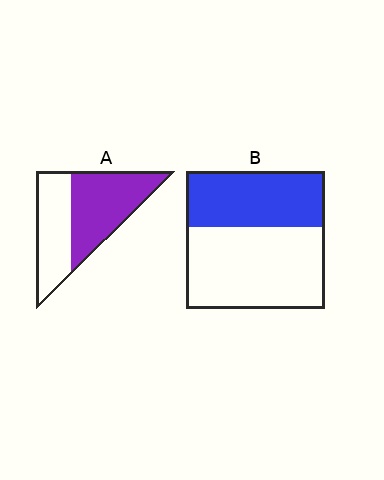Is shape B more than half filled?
No.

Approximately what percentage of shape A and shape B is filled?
A is approximately 55% and B is approximately 40%.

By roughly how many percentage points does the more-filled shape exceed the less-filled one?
By roughly 15 percentage points (A over B).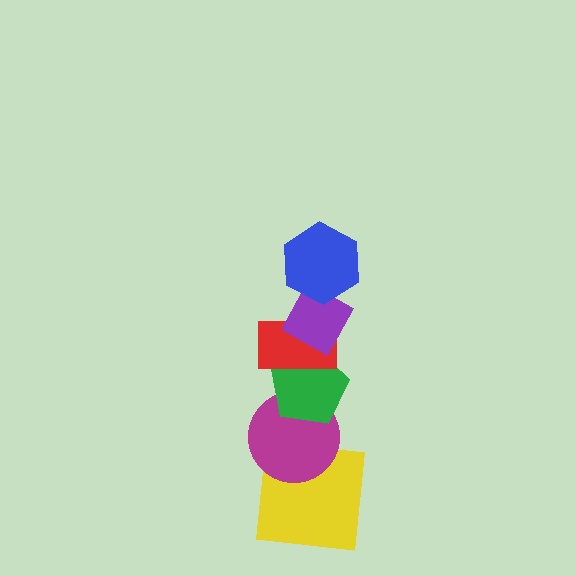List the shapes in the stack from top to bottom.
From top to bottom: the blue hexagon, the purple diamond, the red rectangle, the green pentagon, the magenta circle, the yellow square.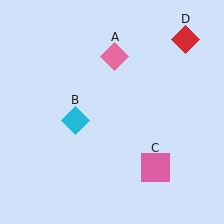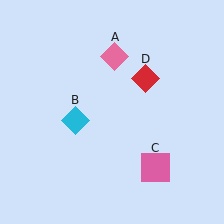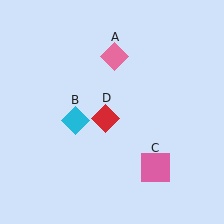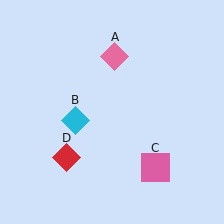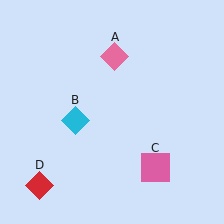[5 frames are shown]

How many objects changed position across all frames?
1 object changed position: red diamond (object D).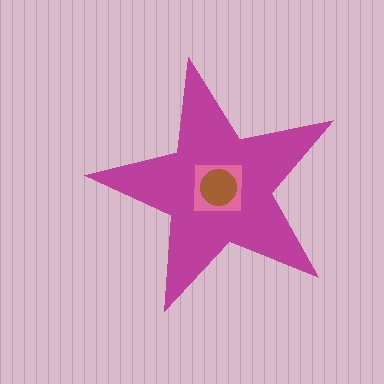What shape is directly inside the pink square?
The brown circle.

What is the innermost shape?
The brown circle.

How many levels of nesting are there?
3.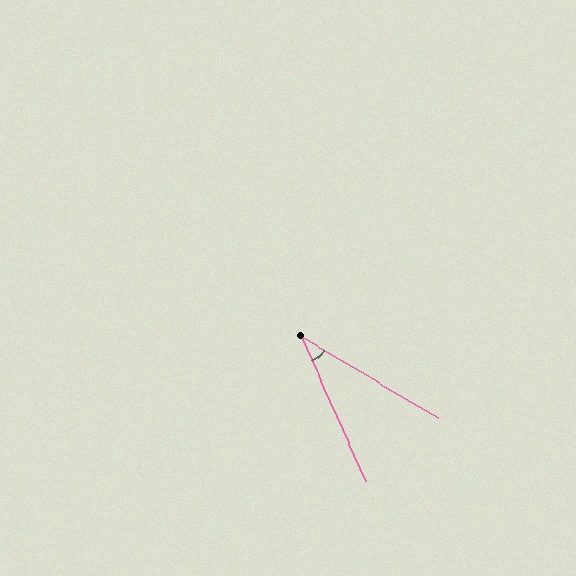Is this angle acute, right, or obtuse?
It is acute.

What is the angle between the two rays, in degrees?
Approximately 36 degrees.